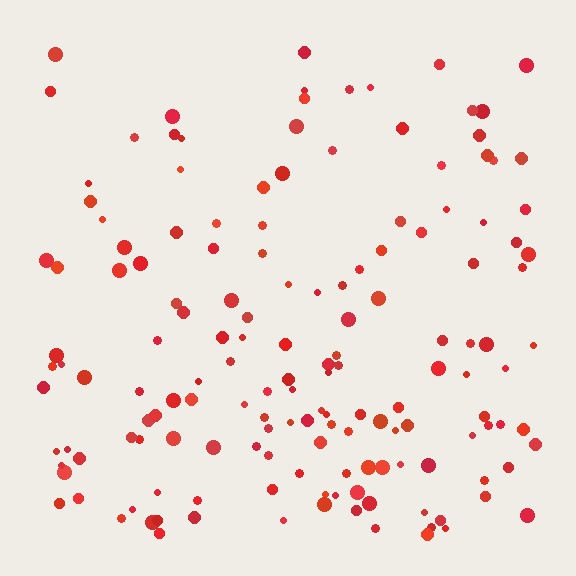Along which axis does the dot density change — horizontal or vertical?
Vertical.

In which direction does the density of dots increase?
From top to bottom, with the bottom side densest.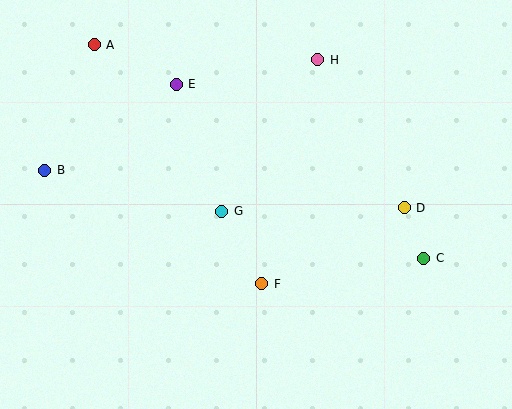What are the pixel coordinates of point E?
Point E is at (176, 84).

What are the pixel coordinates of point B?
Point B is at (45, 170).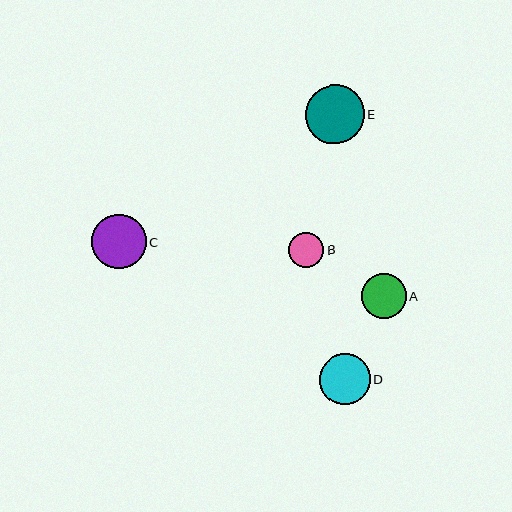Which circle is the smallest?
Circle B is the smallest with a size of approximately 35 pixels.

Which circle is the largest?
Circle E is the largest with a size of approximately 59 pixels.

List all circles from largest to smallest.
From largest to smallest: E, C, D, A, B.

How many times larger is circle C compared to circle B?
Circle C is approximately 1.5 times the size of circle B.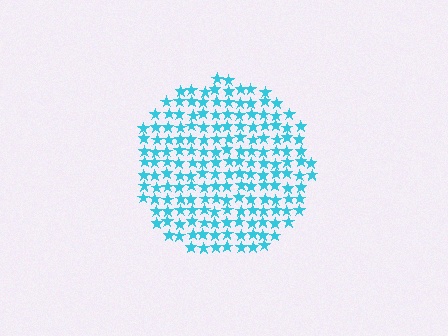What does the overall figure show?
The overall figure shows a circle.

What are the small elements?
The small elements are stars.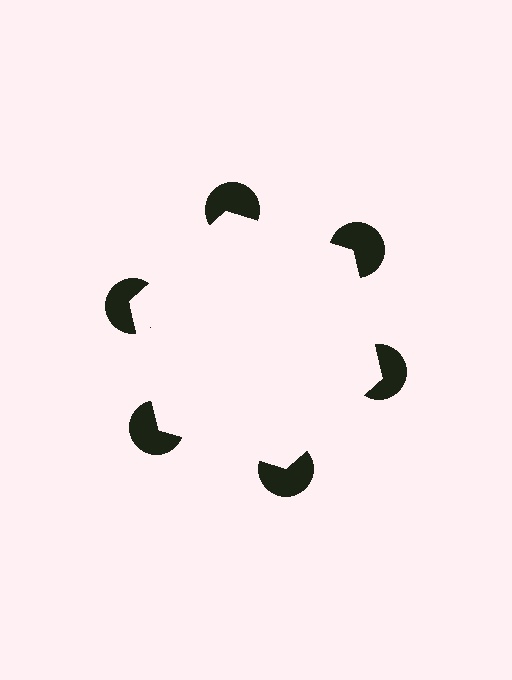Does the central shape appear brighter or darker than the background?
It typically appears slightly brighter than the background, even though no actual brightness change is drawn.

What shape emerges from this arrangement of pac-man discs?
An illusory hexagon — its edges are inferred from the aligned wedge cuts in the pac-man discs, not physically drawn.